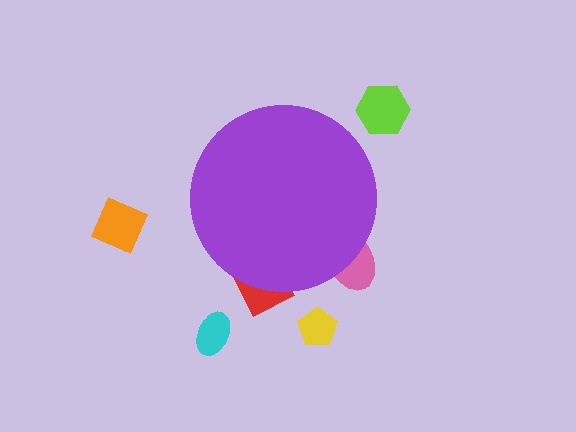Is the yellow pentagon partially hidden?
No, the yellow pentagon is fully visible.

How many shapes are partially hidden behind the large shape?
2 shapes are partially hidden.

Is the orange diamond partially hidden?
No, the orange diamond is fully visible.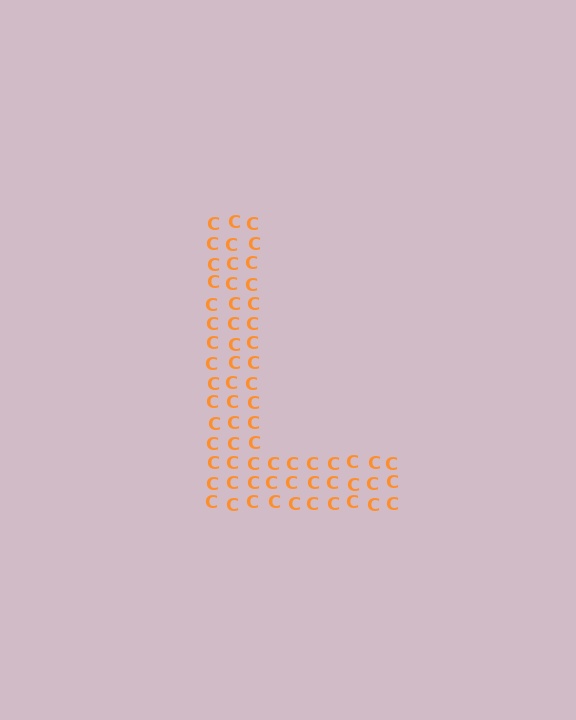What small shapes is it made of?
It is made of small letter C's.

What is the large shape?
The large shape is the letter L.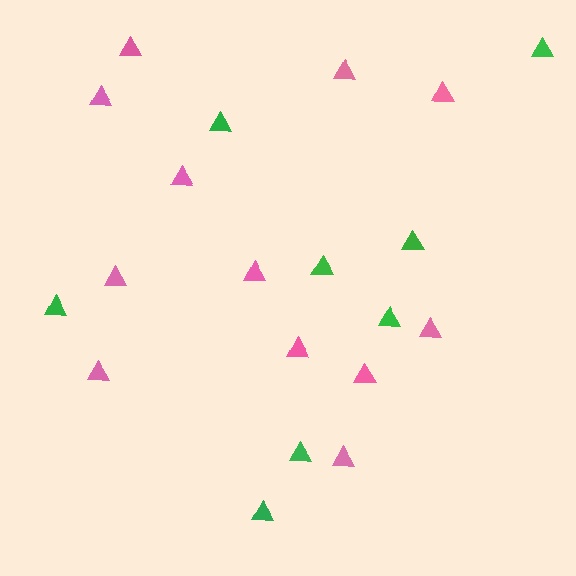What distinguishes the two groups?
There are 2 groups: one group of pink triangles (12) and one group of green triangles (8).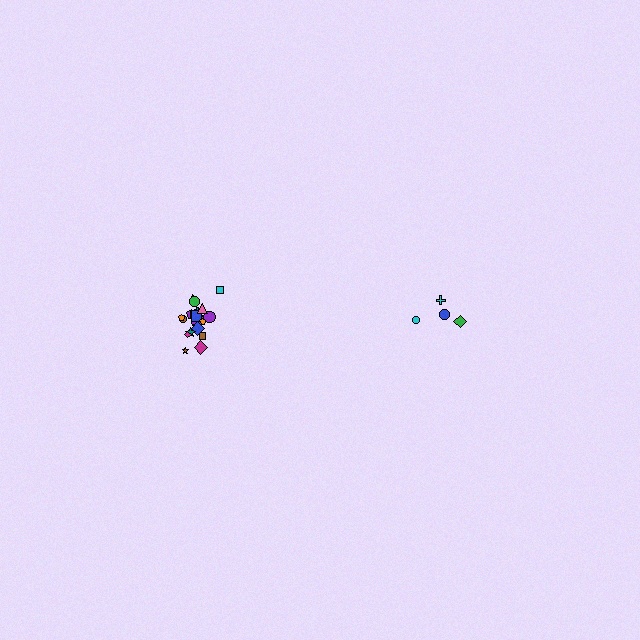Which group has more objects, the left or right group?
The left group.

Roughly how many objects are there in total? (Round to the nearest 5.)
Roughly 25 objects in total.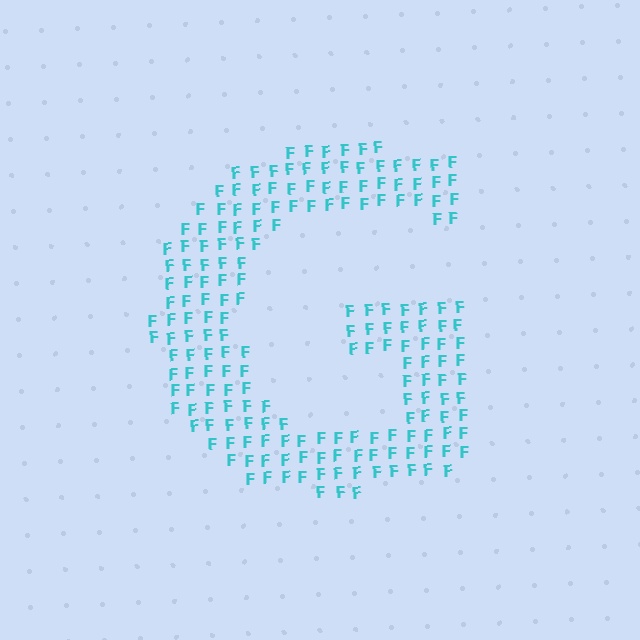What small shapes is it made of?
It is made of small letter F's.